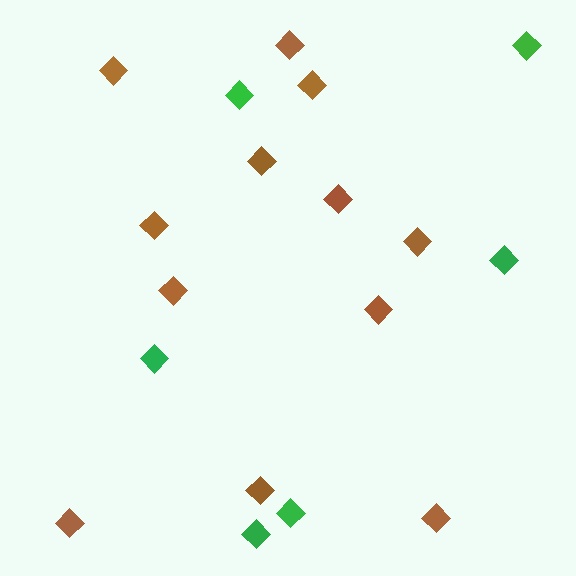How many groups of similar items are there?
There are 2 groups: one group of green diamonds (6) and one group of brown diamonds (12).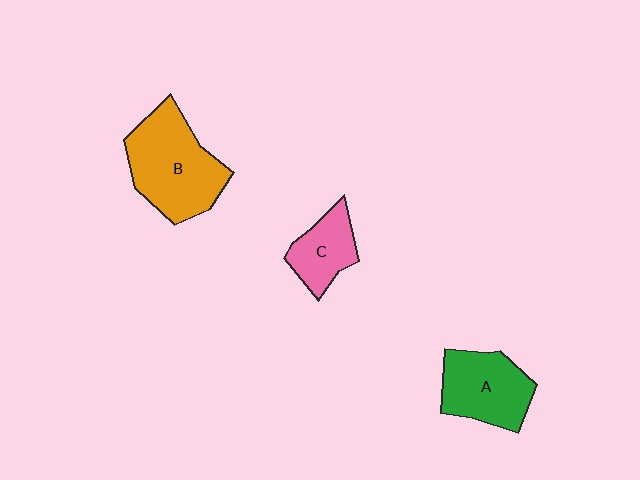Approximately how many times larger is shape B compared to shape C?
Approximately 2.0 times.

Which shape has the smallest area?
Shape C (pink).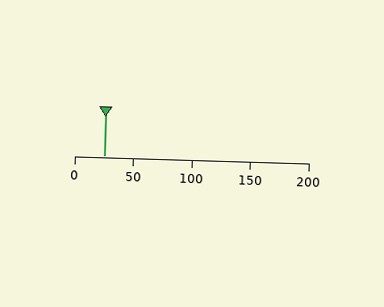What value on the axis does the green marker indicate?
The marker indicates approximately 25.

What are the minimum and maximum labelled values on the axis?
The axis runs from 0 to 200.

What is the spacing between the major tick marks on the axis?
The major ticks are spaced 50 apart.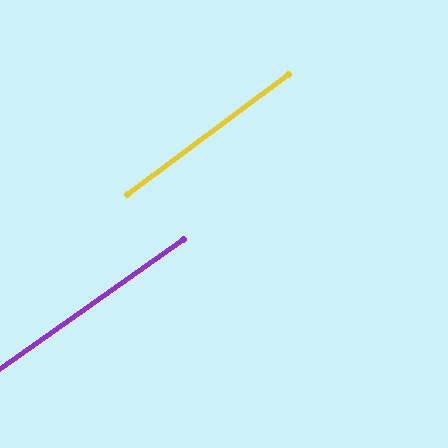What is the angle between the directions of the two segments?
Approximately 1 degree.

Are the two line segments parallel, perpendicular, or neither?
Parallel — their directions differ by only 1.5°.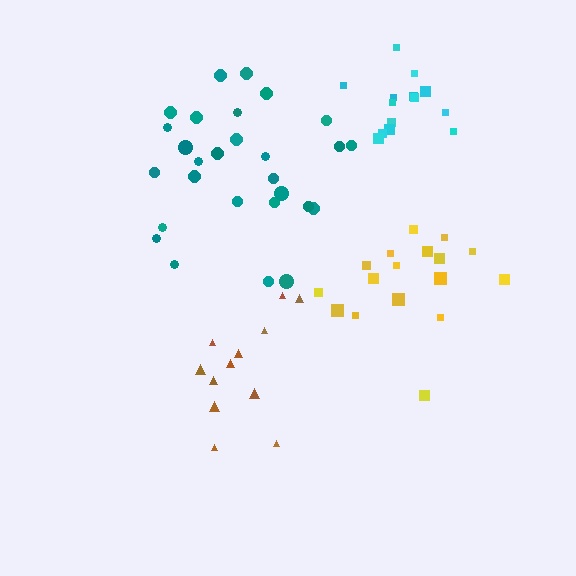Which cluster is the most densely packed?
Cyan.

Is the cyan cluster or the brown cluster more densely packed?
Cyan.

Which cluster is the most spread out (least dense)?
Brown.